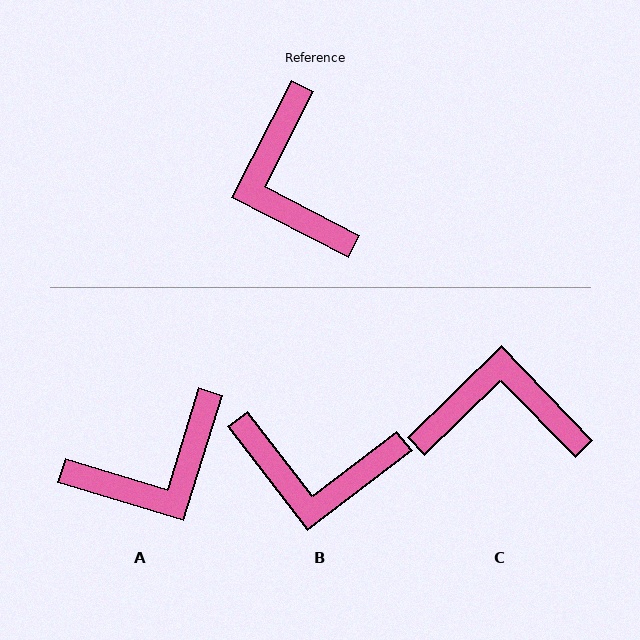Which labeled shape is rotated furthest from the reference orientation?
C, about 109 degrees away.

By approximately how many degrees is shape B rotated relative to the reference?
Approximately 65 degrees counter-clockwise.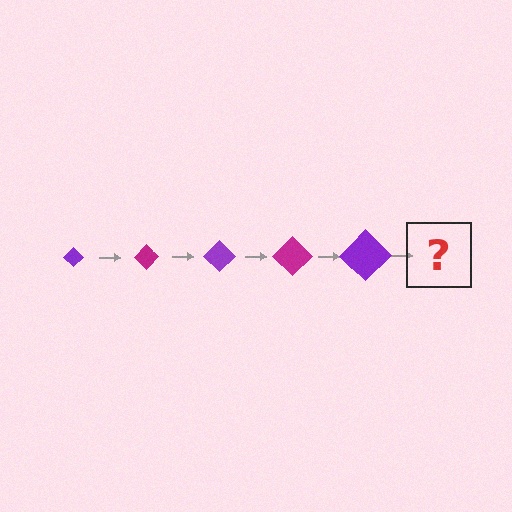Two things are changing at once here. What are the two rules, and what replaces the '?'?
The two rules are that the diamond grows larger each step and the color cycles through purple and magenta. The '?' should be a magenta diamond, larger than the previous one.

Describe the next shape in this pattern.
It should be a magenta diamond, larger than the previous one.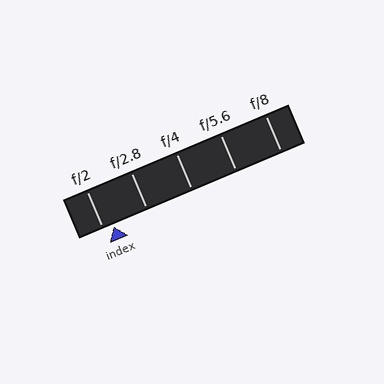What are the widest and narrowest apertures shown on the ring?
The widest aperture shown is f/2 and the narrowest is f/8.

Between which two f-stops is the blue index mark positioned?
The index mark is between f/2 and f/2.8.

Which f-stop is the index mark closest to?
The index mark is closest to f/2.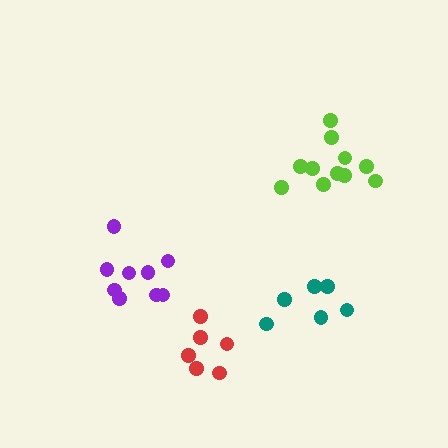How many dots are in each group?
Group 1: 9 dots, Group 2: 6 dots, Group 3: 6 dots, Group 4: 11 dots (32 total).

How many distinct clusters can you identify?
There are 4 distinct clusters.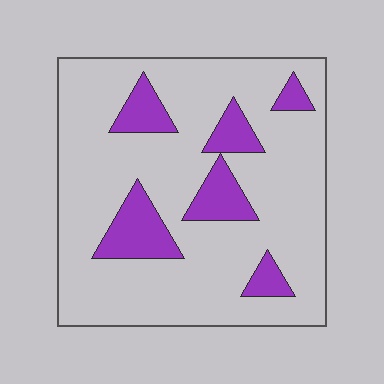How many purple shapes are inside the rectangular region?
6.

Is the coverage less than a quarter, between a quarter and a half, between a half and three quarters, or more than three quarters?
Less than a quarter.